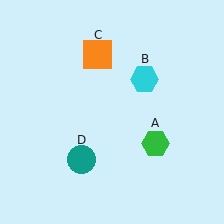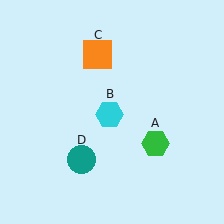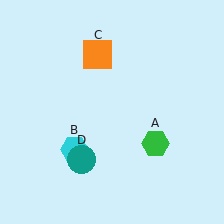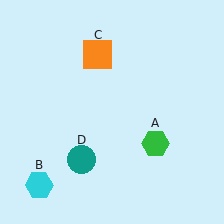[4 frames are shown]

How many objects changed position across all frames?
1 object changed position: cyan hexagon (object B).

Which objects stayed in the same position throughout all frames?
Green hexagon (object A) and orange square (object C) and teal circle (object D) remained stationary.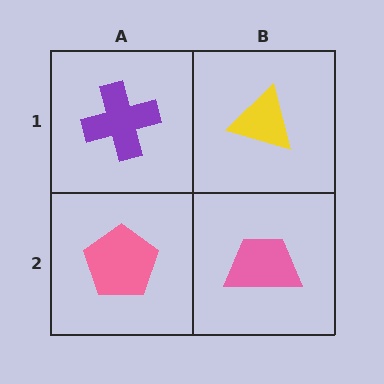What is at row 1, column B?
A yellow triangle.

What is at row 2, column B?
A pink trapezoid.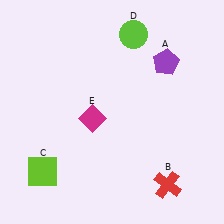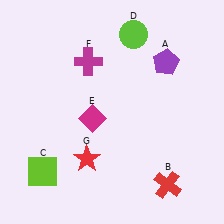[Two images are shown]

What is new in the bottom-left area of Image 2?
A red star (G) was added in the bottom-left area of Image 2.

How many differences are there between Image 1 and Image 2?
There are 2 differences between the two images.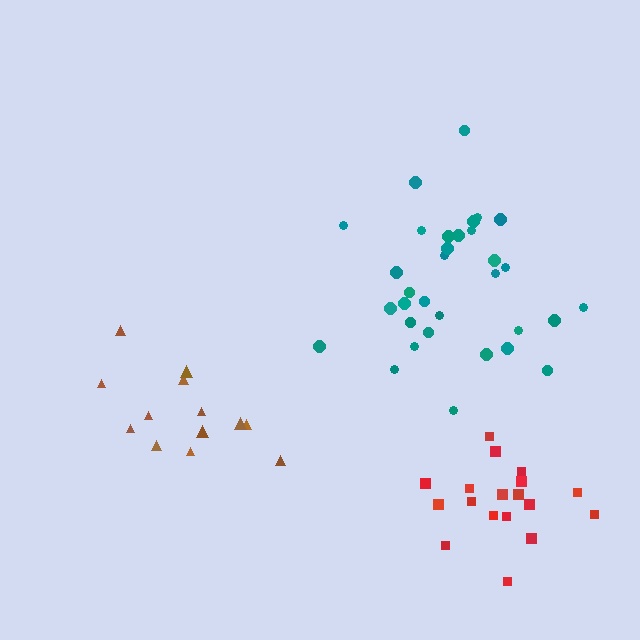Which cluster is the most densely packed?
Red.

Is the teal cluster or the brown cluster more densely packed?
Teal.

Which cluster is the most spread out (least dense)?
Brown.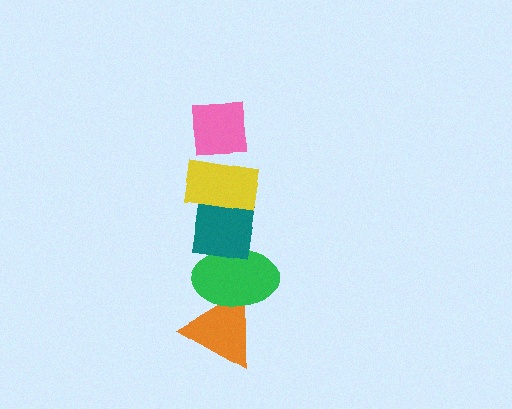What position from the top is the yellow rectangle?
The yellow rectangle is 2nd from the top.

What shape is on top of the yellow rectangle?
The pink square is on top of the yellow rectangle.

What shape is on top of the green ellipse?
The teal square is on top of the green ellipse.